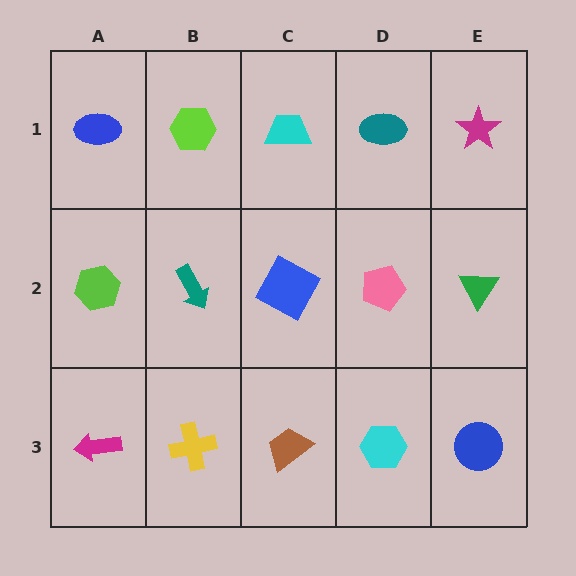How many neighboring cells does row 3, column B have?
3.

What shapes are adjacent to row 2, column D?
A teal ellipse (row 1, column D), a cyan hexagon (row 3, column D), a blue square (row 2, column C), a green triangle (row 2, column E).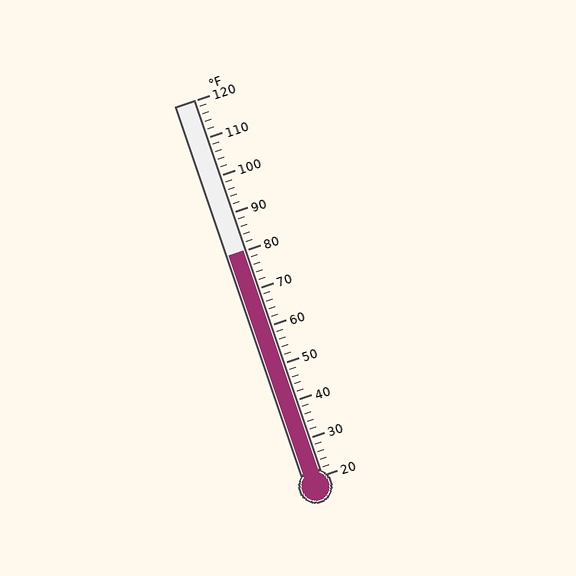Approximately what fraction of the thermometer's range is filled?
The thermometer is filled to approximately 60% of its range.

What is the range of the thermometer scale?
The thermometer scale ranges from 20°F to 120°F.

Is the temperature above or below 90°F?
The temperature is below 90°F.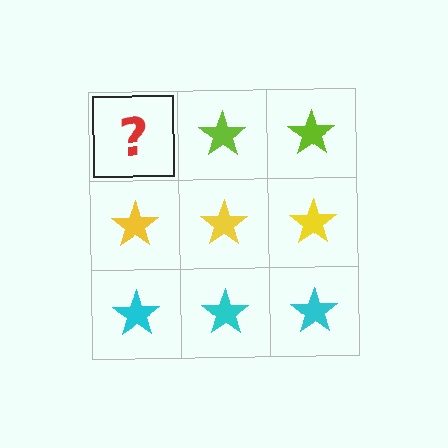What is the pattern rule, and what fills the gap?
The rule is that each row has a consistent color. The gap should be filled with a lime star.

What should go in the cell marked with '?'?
The missing cell should contain a lime star.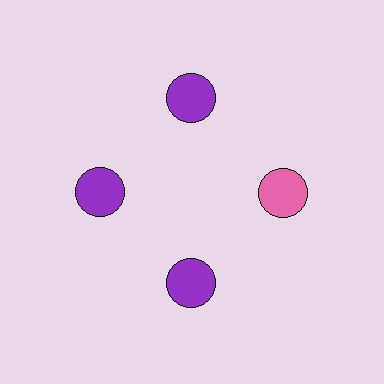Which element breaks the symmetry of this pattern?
The pink circle at roughly the 3 o'clock position breaks the symmetry. All other shapes are purple circles.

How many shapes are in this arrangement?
There are 4 shapes arranged in a ring pattern.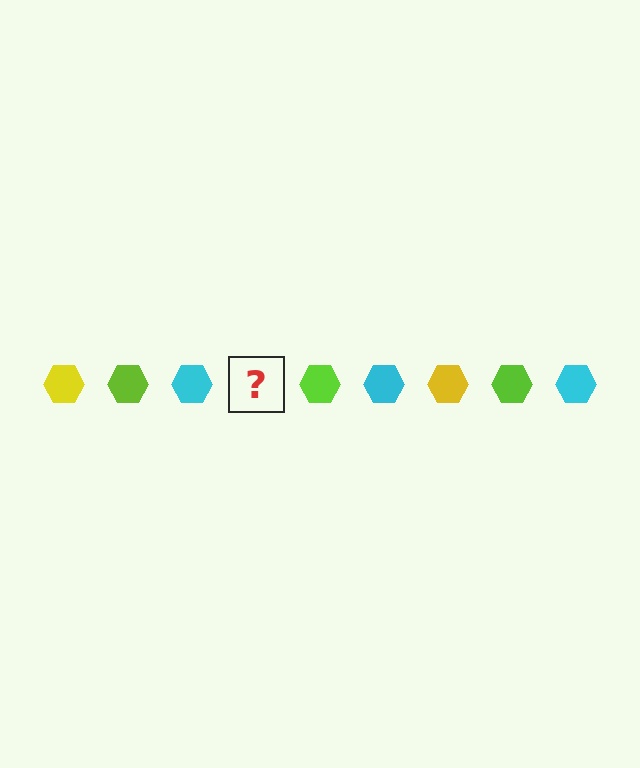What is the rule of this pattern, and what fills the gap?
The rule is that the pattern cycles through yellow, lime, cyan hexagons. The gap should be filled with a yellow hexagon.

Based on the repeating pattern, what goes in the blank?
The blank should be a yellow hexagon.